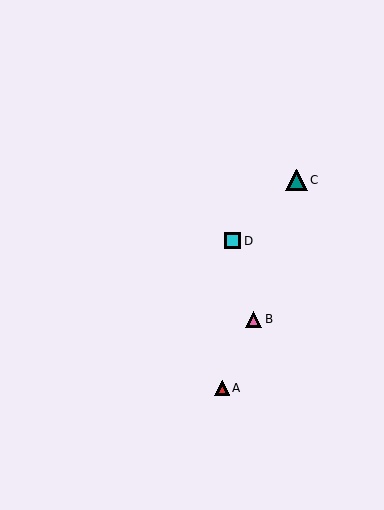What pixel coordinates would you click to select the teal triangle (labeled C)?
Click at (297, 180) to select the teal triangle C.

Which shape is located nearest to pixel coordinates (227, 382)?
The red triangle (labeled A) at (222, 388) is nearest to that location.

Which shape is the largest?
The teal triangle (labeled C) is the largest.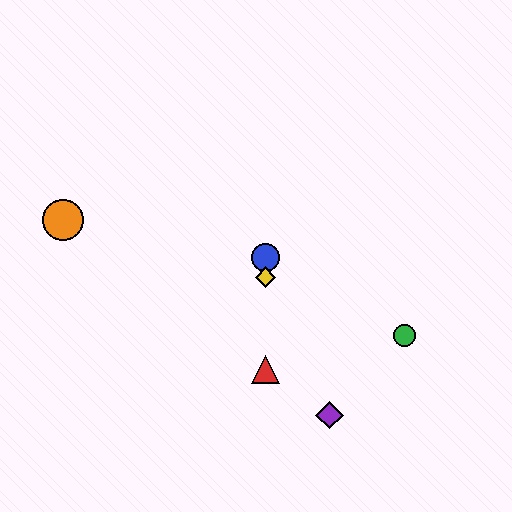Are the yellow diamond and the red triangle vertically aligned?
Yes, both are at x≈266.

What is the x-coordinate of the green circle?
The green circle is at x≈404.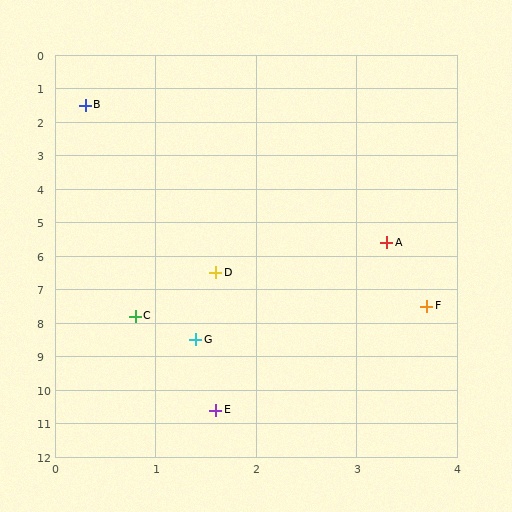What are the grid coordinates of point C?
Point C is at approximately (0.8, 7.8).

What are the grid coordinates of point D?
Point D is at approximately (1.6, 6.5).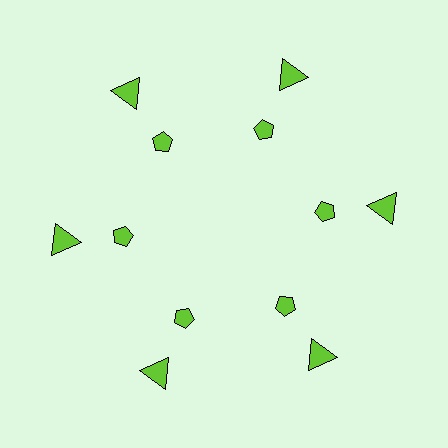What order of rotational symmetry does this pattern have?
This pattern has 6-fold rotational symmetry.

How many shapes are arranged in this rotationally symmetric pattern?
There are 12 shapes, arranged in 6 groups of 2.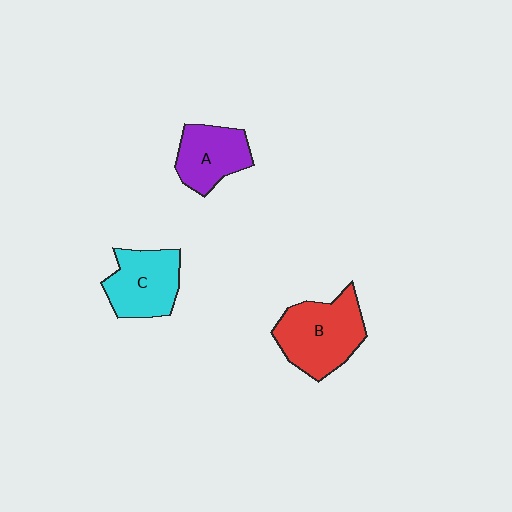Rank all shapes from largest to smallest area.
From largest to smallest: B (red), C (cyan), A (purple).